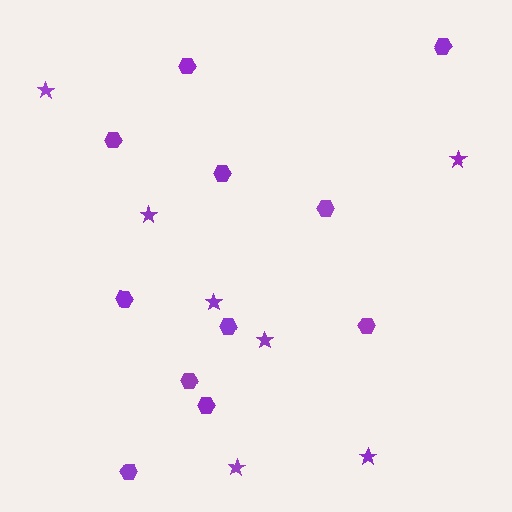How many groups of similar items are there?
There are 2 groups: one group of hexagons (11) and one group of stars (7).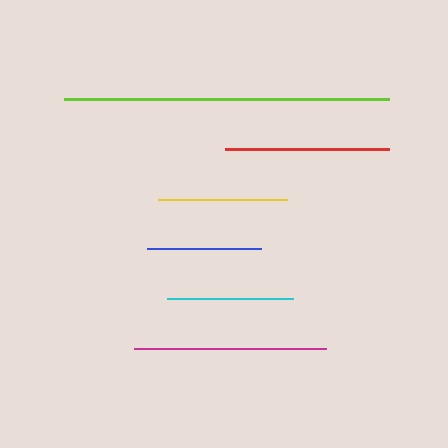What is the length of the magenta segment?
The magenta segment is approximately 192 pixels long.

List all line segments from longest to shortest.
From longest to shortest: lime, magenta, red, yellow, cyan, blue.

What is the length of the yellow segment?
The yellow segment is approximately 129 pixels long.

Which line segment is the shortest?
The blue line is the shortest at approximately 113 pixels.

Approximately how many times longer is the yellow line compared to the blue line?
The yellow line is approximately 1.1 times the length of the blue line.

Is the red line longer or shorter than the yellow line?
The red line is longer than the yellow line.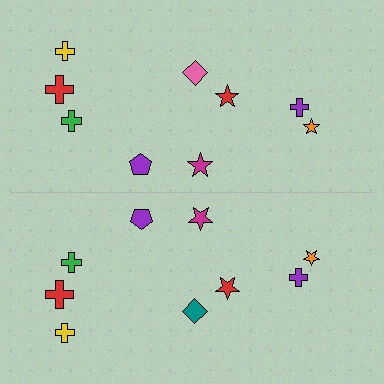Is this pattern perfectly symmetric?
No, the pattern is not perfectly symmetric. The teal diamond on the bottom side breaks the symmetry — its mirror counterpart is pink.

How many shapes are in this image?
There are 18 shapes in this image.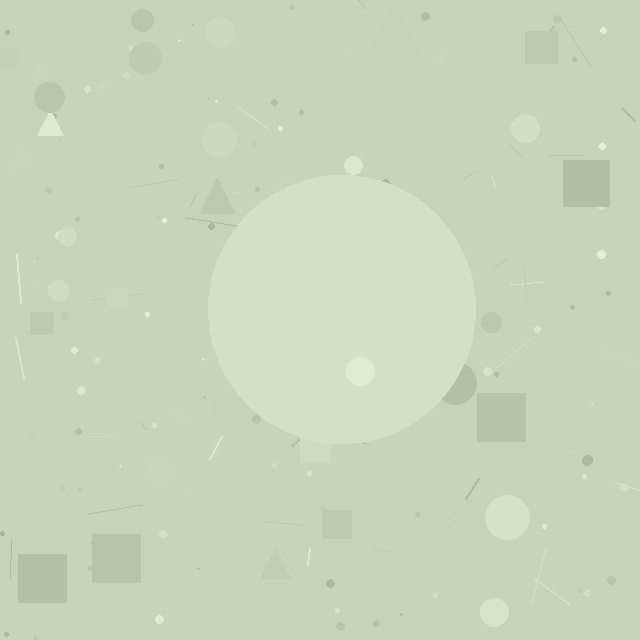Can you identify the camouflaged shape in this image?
The camouflaged shape is a circle.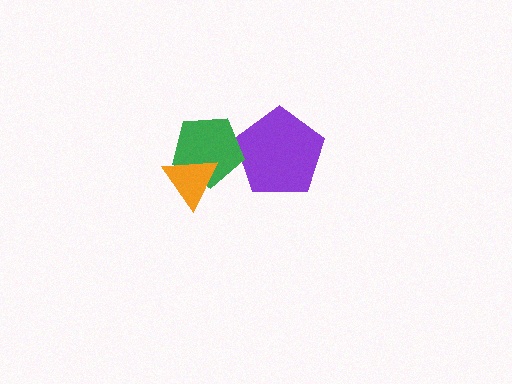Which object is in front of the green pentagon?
The orange triangle is in front of the green pentagon.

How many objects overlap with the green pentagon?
2 objects overlap with the green pentagon.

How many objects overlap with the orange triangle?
1 object overlaps with the orange triangle.